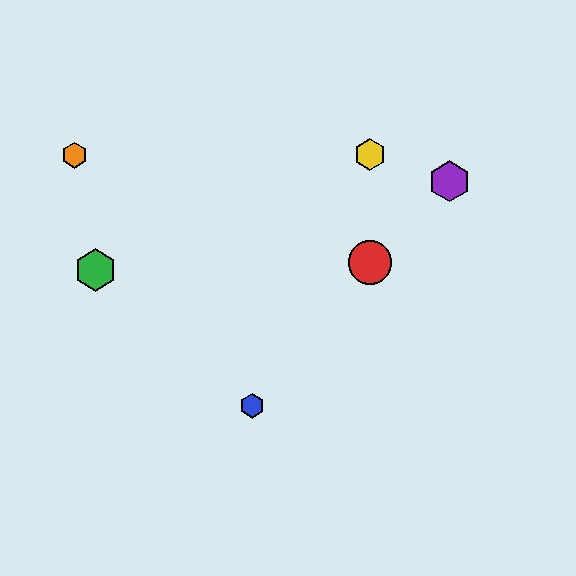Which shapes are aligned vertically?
The red circle, the yellow hexagon are aligned vertically.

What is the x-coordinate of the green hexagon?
The green hexagon is at x≈95.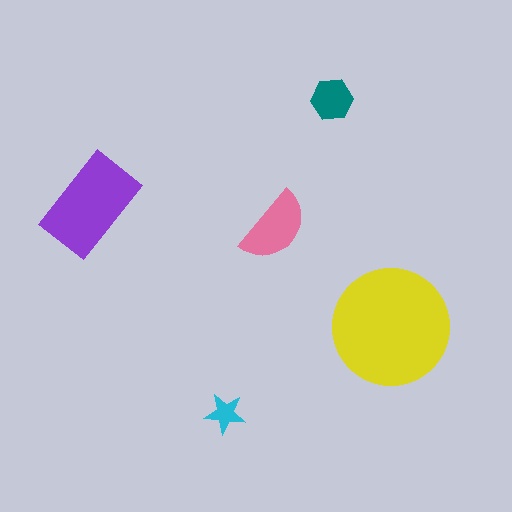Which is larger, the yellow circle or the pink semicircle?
The yellow circle.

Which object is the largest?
The yellow circle.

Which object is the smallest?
The cyan star.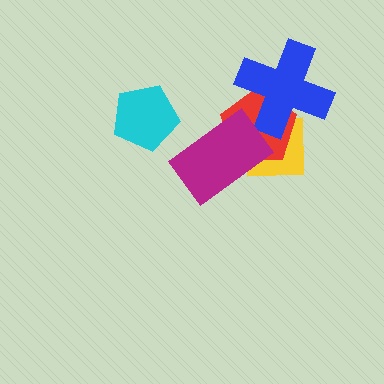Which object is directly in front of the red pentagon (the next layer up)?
The blue cross is directly in front of the red pentagon.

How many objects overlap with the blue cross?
2 objects overlap with the blue cross.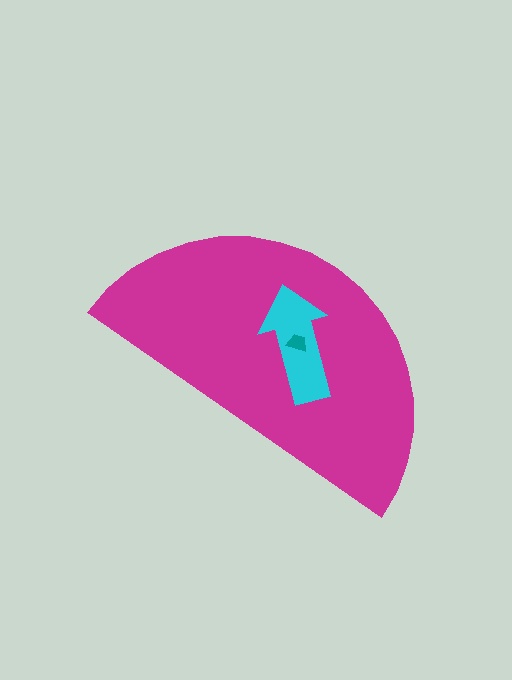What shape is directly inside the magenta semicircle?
The cyan arrow.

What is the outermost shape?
The magenta semicircle.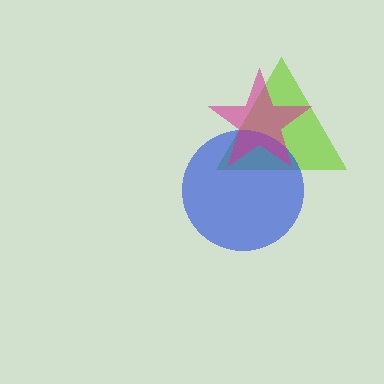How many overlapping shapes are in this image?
There are 3 overlapping shapes in the image.